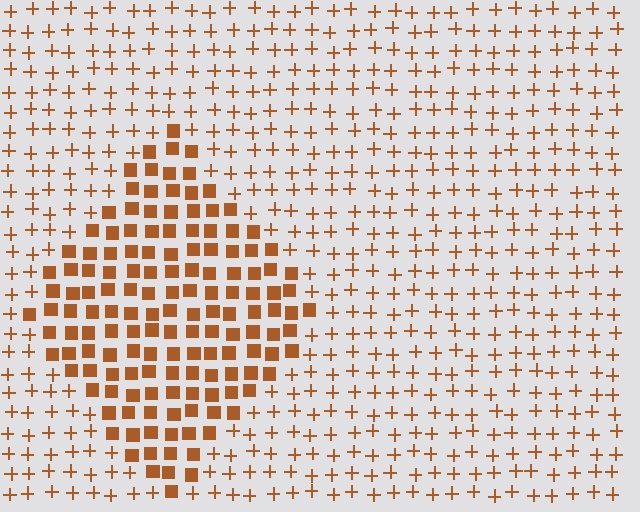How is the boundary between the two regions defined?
The boundary is defined by a change in element shape: squares inside vs. plus signs outside. All elements share the same color and spacing.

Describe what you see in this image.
The image is filled with small brown elements arranged in a uniform grid. A diamond-shaped region contains squares, while the surrounding area contains plus signs. The boundary is defined purely by the change in element shape.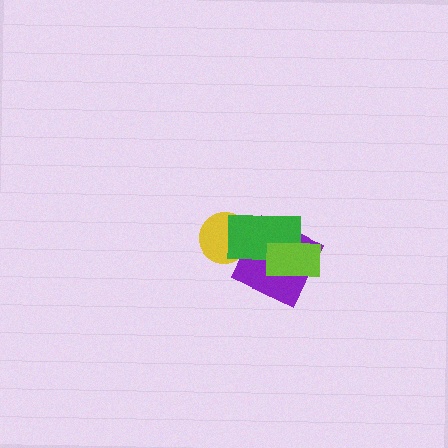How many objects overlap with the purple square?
2 objects overlap with the purple square.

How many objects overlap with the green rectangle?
3 objects overlap with the green rectangle.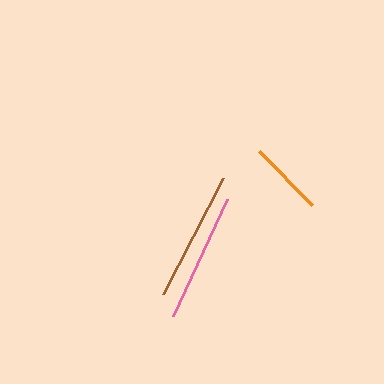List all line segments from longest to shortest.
From longest to shortest: brown, pink, orange.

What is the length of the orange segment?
The orange segment is approximately 76 pixels long.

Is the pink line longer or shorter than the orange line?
The pink line is longer than the orange line.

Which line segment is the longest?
The brown line is the longest at approximately 130 pixels.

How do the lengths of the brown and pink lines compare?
The brown and pink lines are approximately the same length.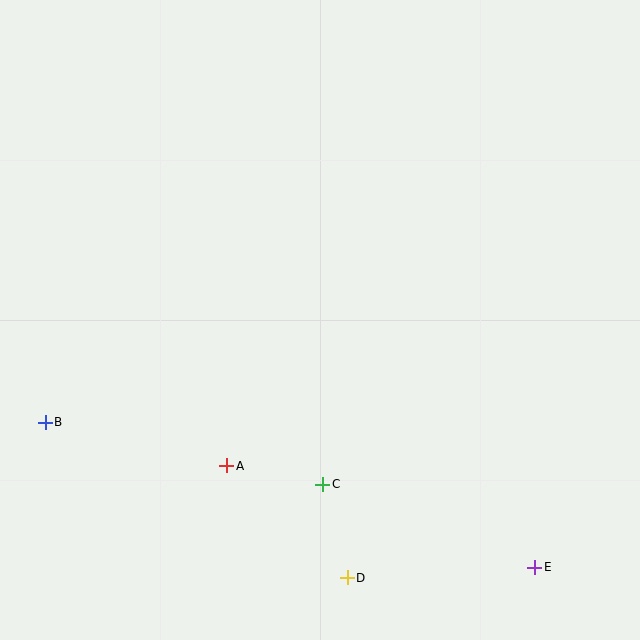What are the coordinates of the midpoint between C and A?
The midpoint between C and A is at (275, 475).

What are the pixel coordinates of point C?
Point C is at (323, 484).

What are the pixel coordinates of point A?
Point A is at (227, 466).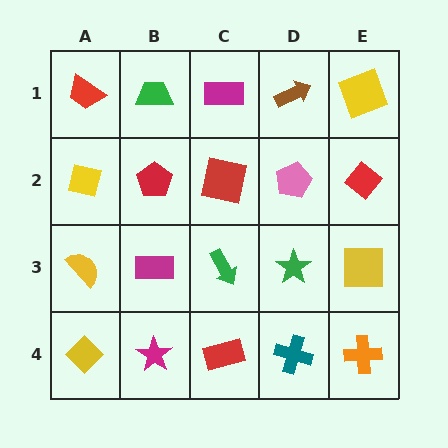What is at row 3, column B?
A magenta rectangle.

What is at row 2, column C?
A red square.